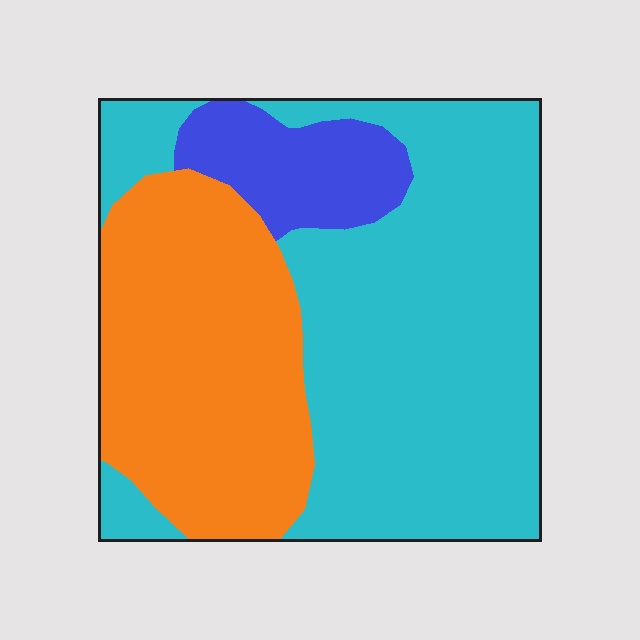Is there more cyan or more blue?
Cyan.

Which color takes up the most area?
Cyan, at roughly 55%.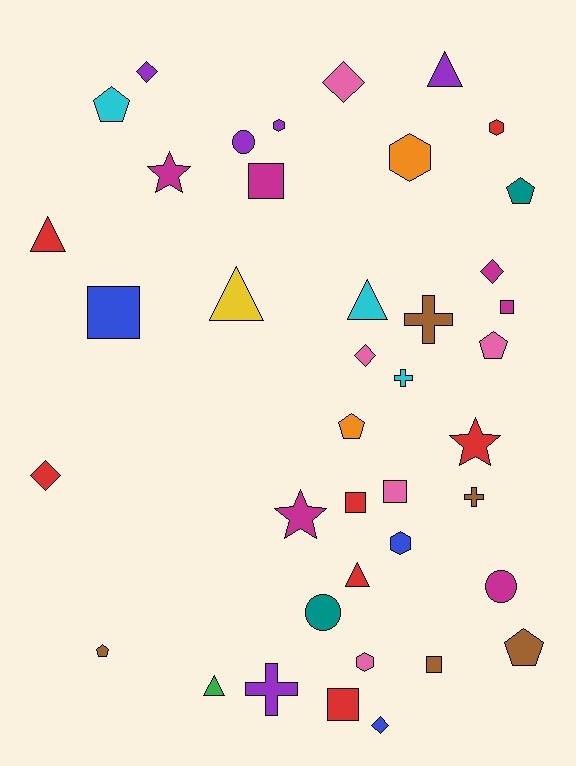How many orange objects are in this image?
There are 2 orange objects.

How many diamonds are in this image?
There are 6 diamonds.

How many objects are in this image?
There are 40 objects.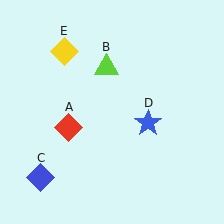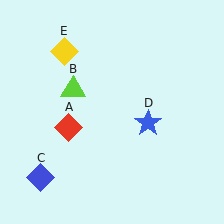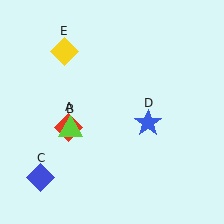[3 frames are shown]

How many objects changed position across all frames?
1 object changed position: lime triangle (object B).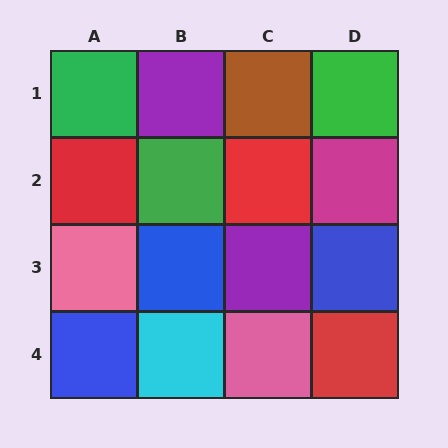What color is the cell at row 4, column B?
Cyan.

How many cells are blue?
3 cells are blue.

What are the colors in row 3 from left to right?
Pink, blue, purple, blue.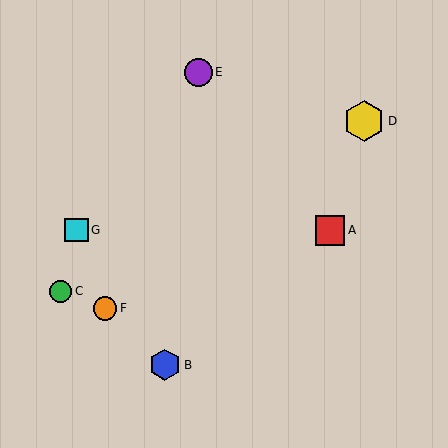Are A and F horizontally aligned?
No, A is at y≈230 and F is at y≈308.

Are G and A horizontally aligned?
Yes, both are at y≈230.